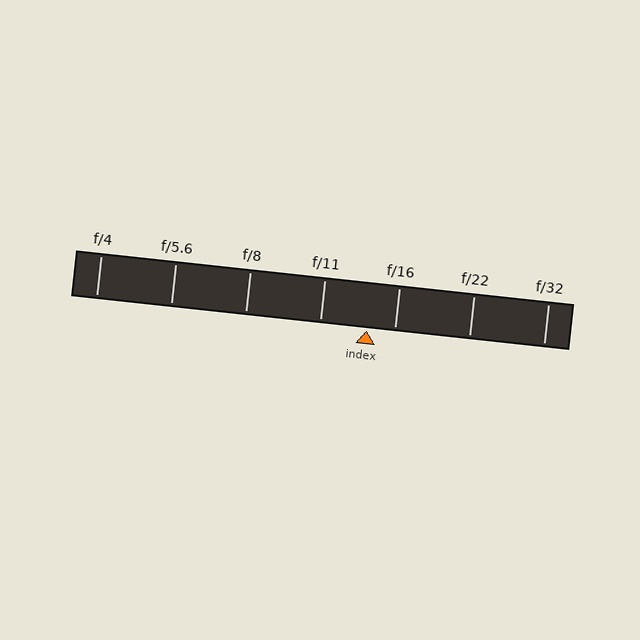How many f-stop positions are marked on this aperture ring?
There are 7 f-stop positions marked.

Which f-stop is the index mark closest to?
The index mark is closest to f/16.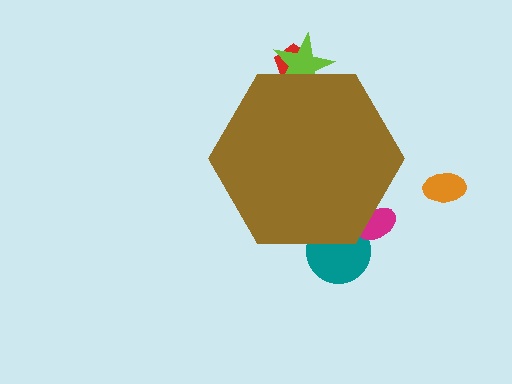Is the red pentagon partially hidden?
Yes, the red pentagon is partially hidden behind the brown hexagon.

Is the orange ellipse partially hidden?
No, the orange ellipse is fully visible.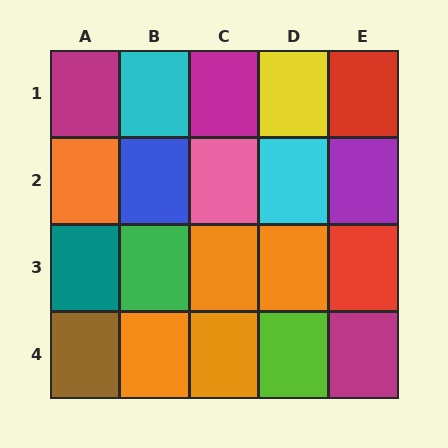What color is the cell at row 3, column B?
Green.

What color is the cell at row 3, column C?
Orange.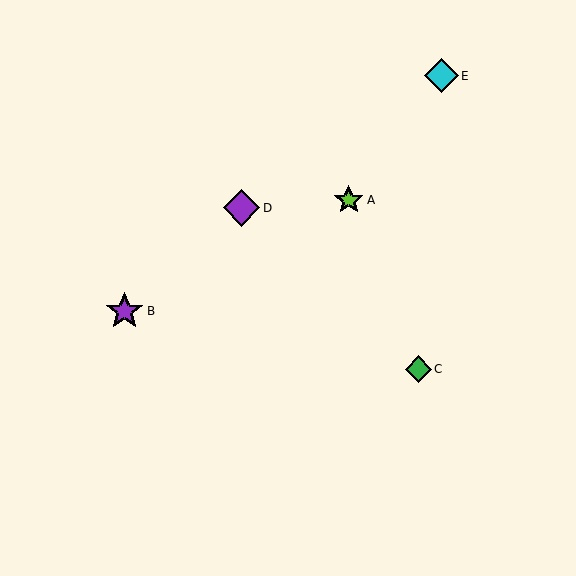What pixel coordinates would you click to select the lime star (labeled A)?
Click at (349, 200) to select the lime star A.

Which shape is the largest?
The purple star (labeled B) is the largest.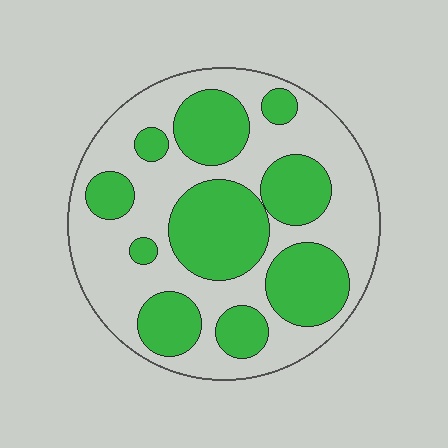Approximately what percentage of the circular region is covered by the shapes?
Approximately 40%.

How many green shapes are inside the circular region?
10.